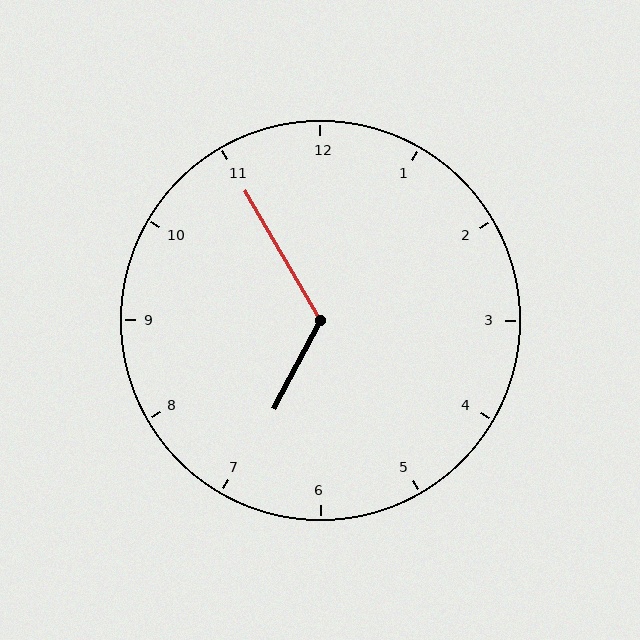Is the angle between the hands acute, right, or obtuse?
It is obtuse.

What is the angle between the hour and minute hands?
Approximately 122 degrees.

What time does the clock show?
6:55.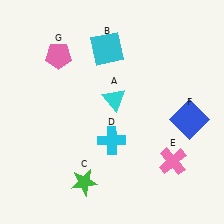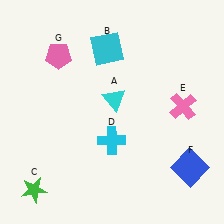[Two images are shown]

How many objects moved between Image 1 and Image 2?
3 objects moved between the two images.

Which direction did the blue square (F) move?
The blue square (F) moved down.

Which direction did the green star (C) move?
The green star (C) moved left.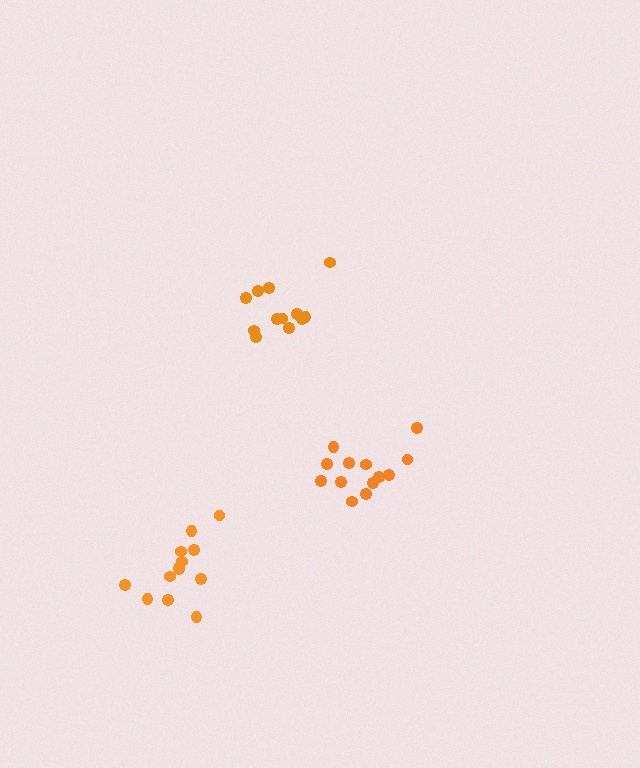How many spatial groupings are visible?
There are 3 spatial groupings.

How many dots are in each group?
Group 1: 12 dots, Group 2: 13 dots, Group 3: 13 dots (38 total).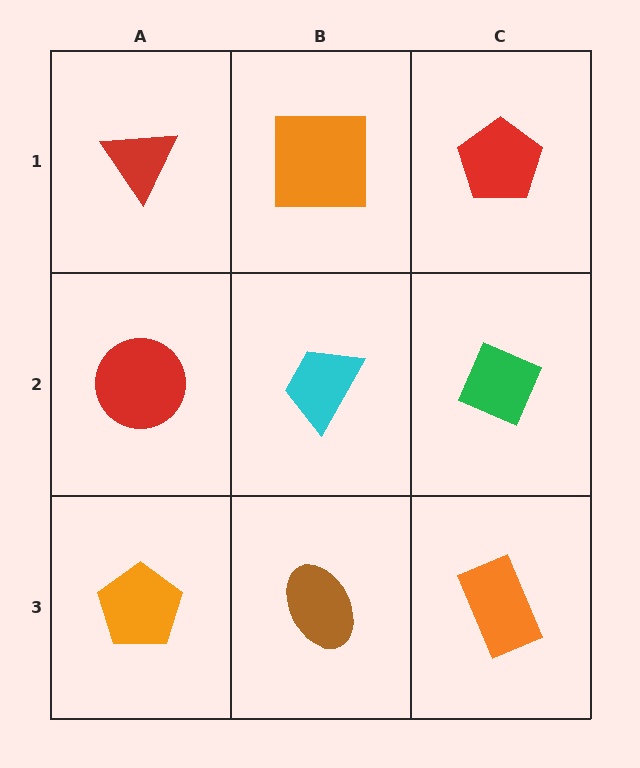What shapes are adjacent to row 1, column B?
A cyan trapezoid (row 2, column B), a red triangle (row 1, column A), a red pentagon (row 1, column C).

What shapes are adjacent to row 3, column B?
A cyan trapezoid (row 2, column B), an orange pentagon (row 3, column A), an orange rectangle (row 3, column C).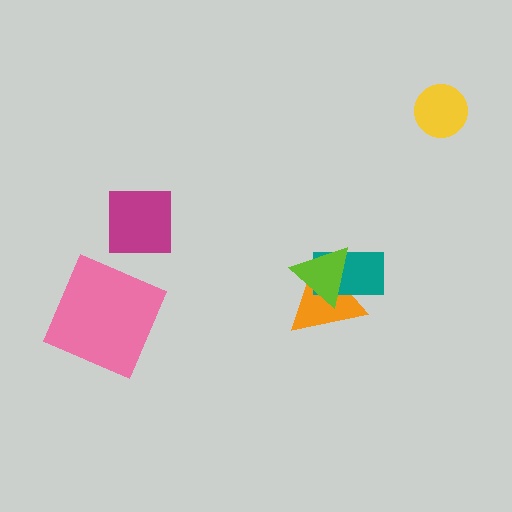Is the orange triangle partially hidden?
Yes, it is partially covered by another shape.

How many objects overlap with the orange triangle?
2 objects overlap with the orange triangle.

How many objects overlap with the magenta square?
0 objects overlap with the magenta square.